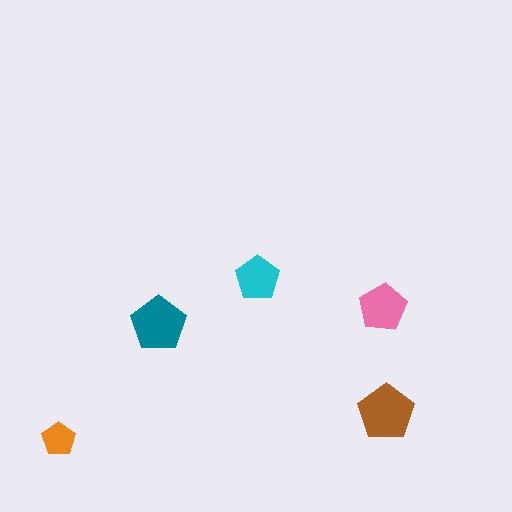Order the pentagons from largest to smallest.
the brown one, the teal one, the pink one, the cyan one, the orange one.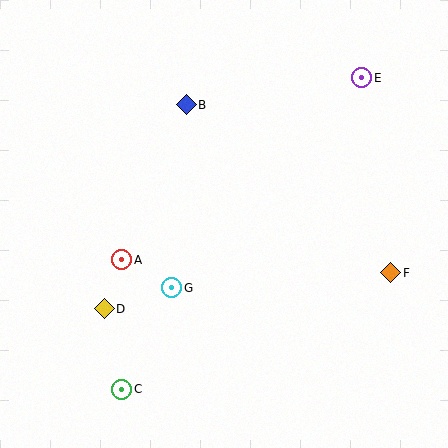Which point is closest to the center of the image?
Point G at (172, 288) is closest to the center.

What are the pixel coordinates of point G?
Point G is at (172, 288).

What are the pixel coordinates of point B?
Point B is at (186, 105).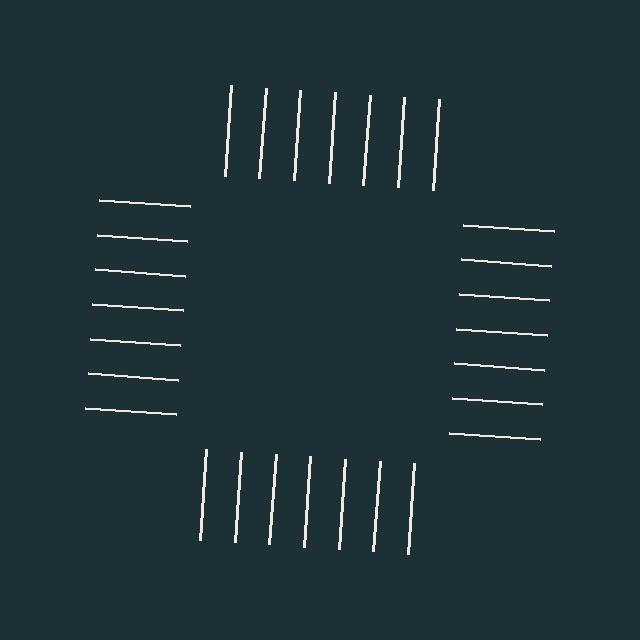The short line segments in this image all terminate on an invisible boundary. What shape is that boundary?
An illusory square — the line segments terminate on its edges but no continuous stroke is drawn.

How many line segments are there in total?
28 — 7 along each of the 4 edges.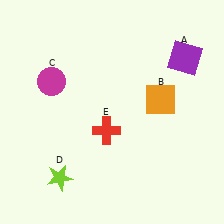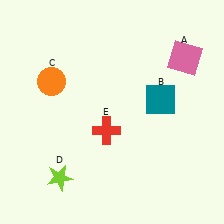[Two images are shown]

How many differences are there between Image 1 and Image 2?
There are 3 differences between the two images.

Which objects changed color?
A changed from purple to pink. B changed from orange to teal. C changed from magenta to orange.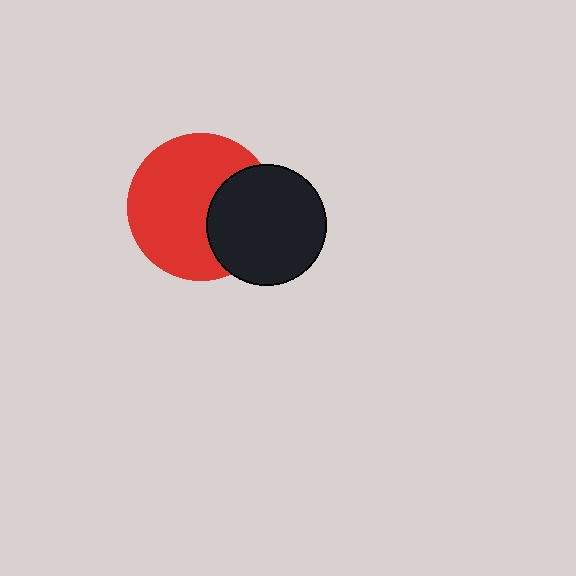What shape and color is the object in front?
The object in front is a black circle.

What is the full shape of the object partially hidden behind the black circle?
The partially hidden object is a red circle.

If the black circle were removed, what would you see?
You would see the complete red circle.